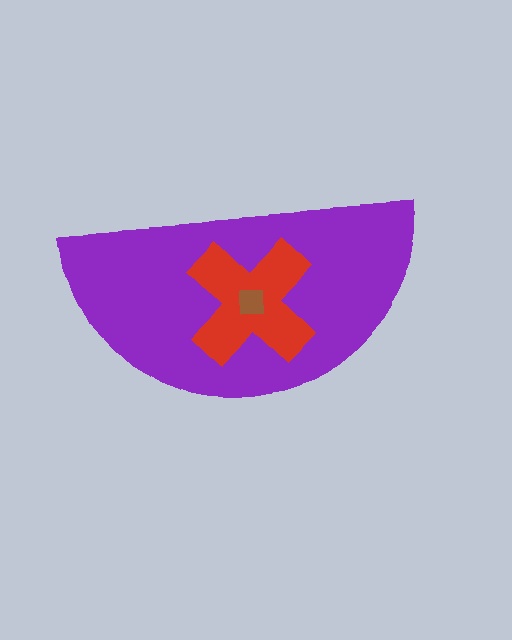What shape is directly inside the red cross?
The brown square.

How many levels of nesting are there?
3.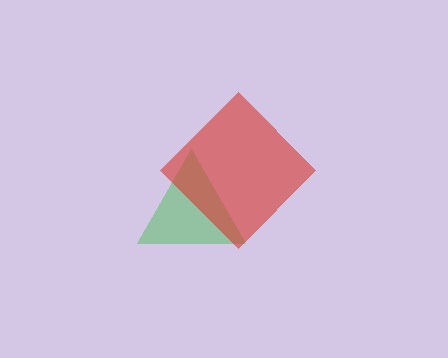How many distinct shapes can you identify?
There are 2 distinct shapes: a green triangle, a red diamond.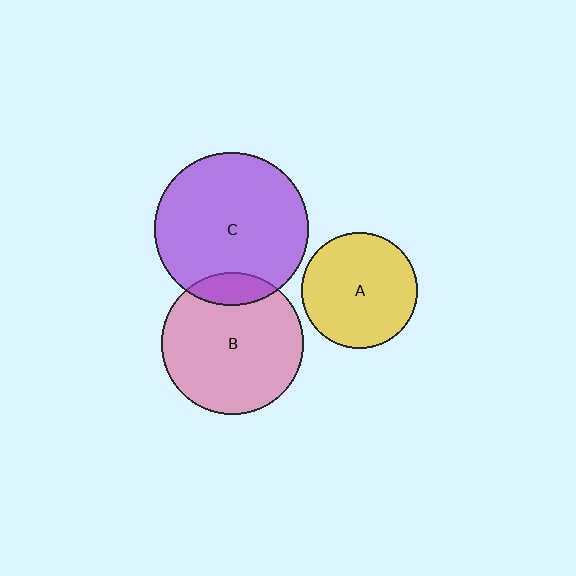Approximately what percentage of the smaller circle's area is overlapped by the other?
Approximately 15%.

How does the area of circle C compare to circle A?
Approximately 1.7 times.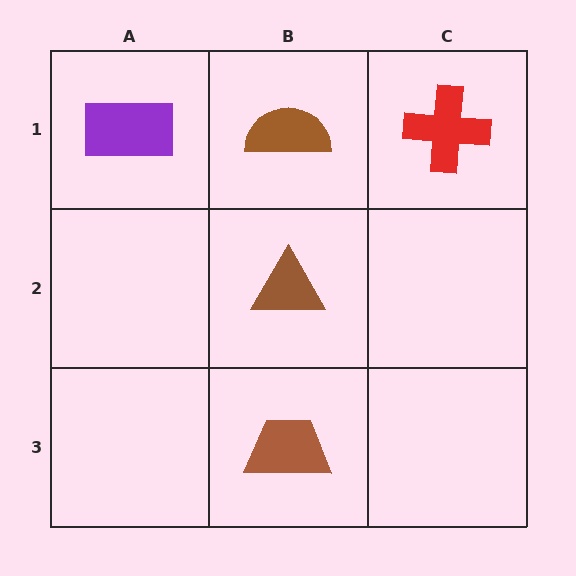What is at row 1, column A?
A purple rectangle.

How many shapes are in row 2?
1 shape.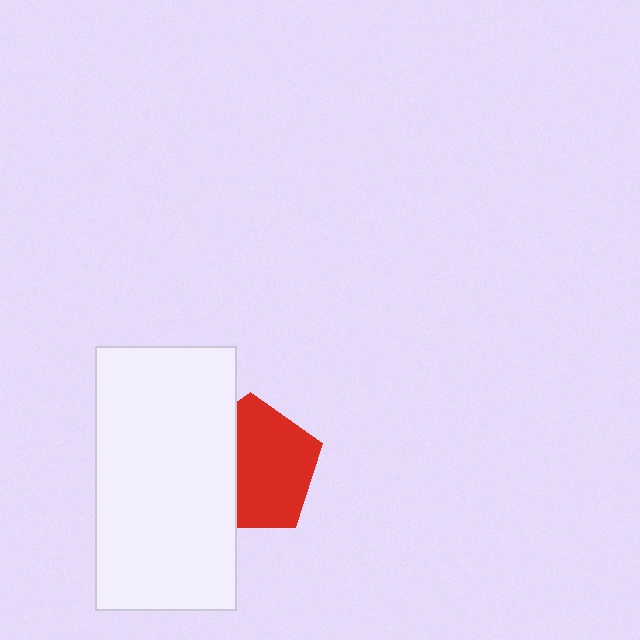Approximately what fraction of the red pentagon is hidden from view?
Roughly 37% of the red pentagon is hidden behind the white rectangle.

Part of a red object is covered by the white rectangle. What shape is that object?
It is a pentagon.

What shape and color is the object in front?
The object in front is a white rectangle.